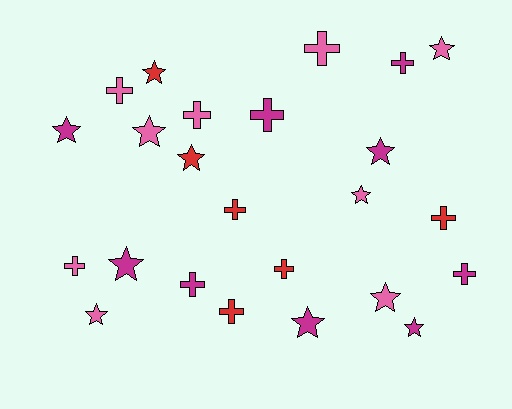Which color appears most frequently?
Pink, with 9 objects.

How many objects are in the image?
There are 24 objects.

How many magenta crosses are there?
There are 4 magenta crosses.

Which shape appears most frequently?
Cross, with 12 objects.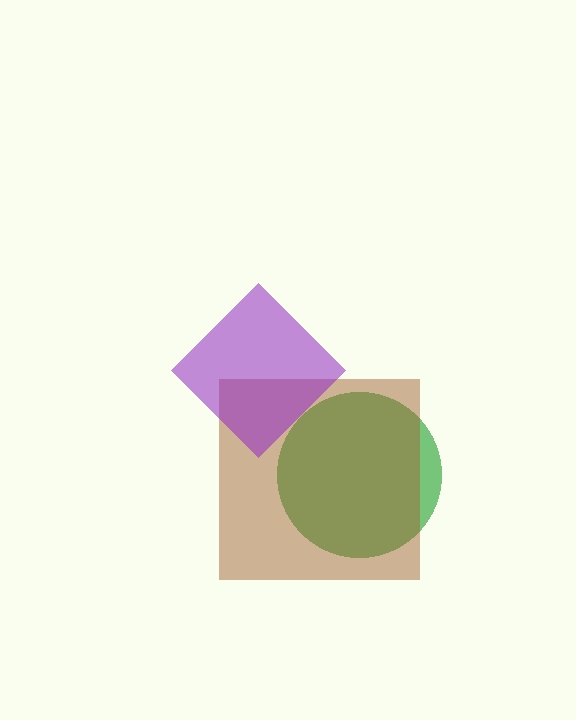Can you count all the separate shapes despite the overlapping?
Yes, there are 3 separate shapes.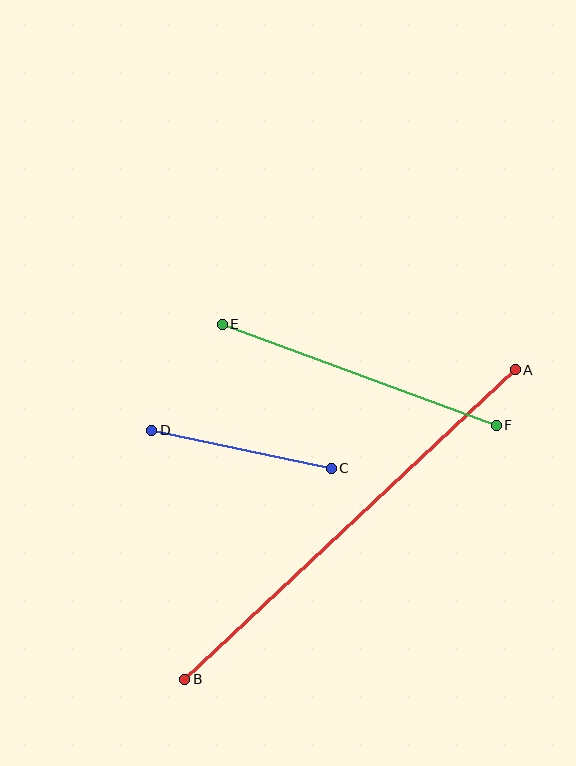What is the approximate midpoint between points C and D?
The midpoint is at approximately (241, 449) pixels.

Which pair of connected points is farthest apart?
Points A and B are farthest apart.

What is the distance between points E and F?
The distance is approximately 292 pixels.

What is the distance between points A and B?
The distance is approximately 453 pixels.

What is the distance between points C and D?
The distance is approximately 184 pixels.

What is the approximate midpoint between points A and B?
The midpoint is at approximately (350, 525) pixels.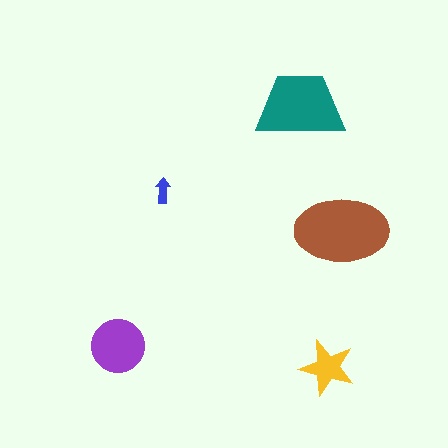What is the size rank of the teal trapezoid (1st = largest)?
2nd.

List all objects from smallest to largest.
The blue arrow, the yellow star, the purple circle, the teal trapezoid, the brown ellipse.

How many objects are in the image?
There are 5 objects in the image.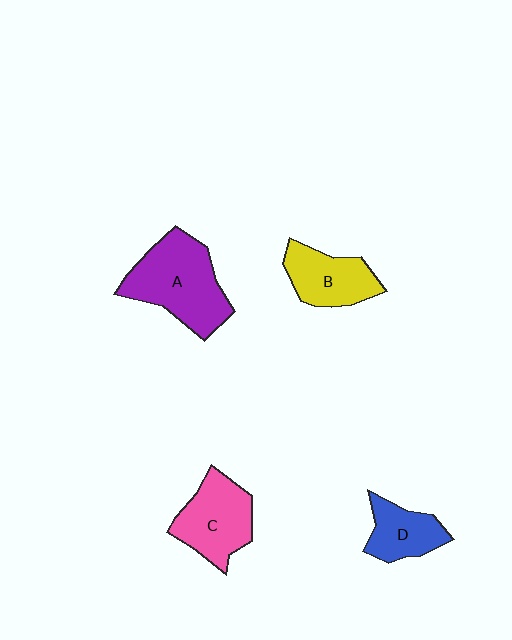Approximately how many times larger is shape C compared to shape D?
Approximately 1.4 times.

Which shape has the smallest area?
Shape D (blue).